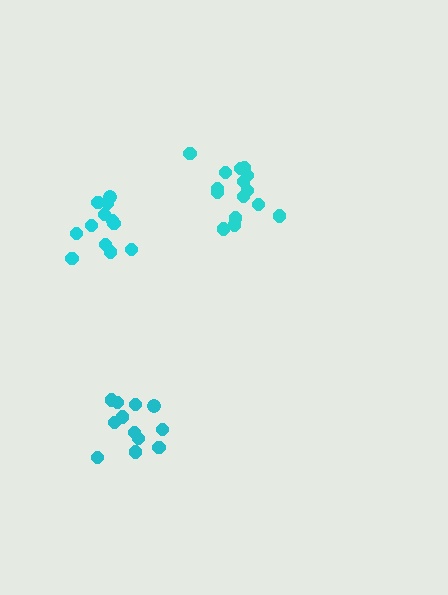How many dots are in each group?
Group 1: 15 dots, Group 2: 12 dots, Group 3: 12 dots (39 total).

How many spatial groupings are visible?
There are 3 spatial groupings.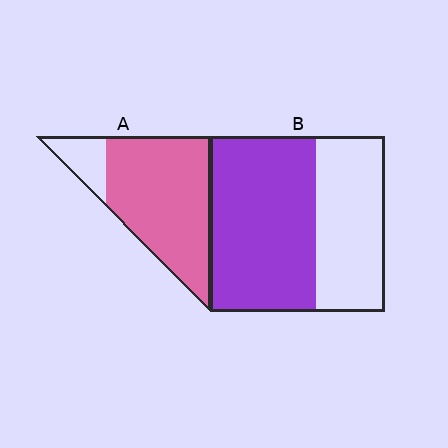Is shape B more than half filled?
Yes.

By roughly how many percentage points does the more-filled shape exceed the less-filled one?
By roughly 25 percentage points (A over B).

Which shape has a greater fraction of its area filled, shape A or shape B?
Shape A.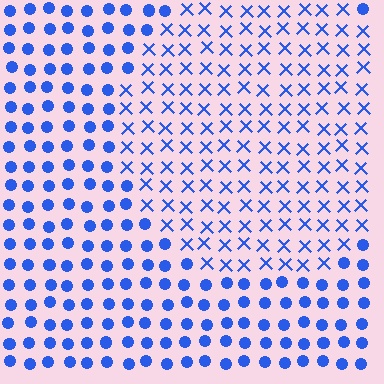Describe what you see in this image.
The image is filled with small blue elements arranged in a uniform grid. A circle-shaped region contains X marks, while the surrounding area contains circles. The boundary is defined purely by the change in element shape.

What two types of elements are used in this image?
The image uses X marks inside the circle region and circles outside it.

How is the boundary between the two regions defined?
The boundary is defined by a change in element shape: X marks inside vs. circles outside. All elements share the same color and spacing.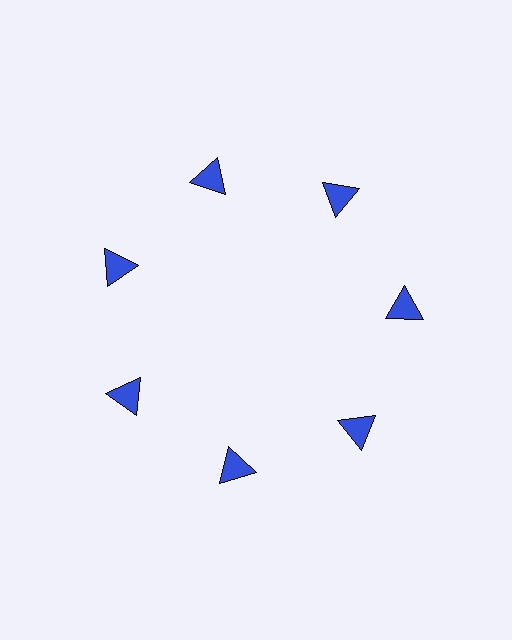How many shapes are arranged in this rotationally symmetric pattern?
There are 7 shapes, arranged in 7 groups of 1.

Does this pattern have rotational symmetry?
Yes, this pattern has 7-fold rotational symmetry. It looks the same after rotating 51 degrees around the center.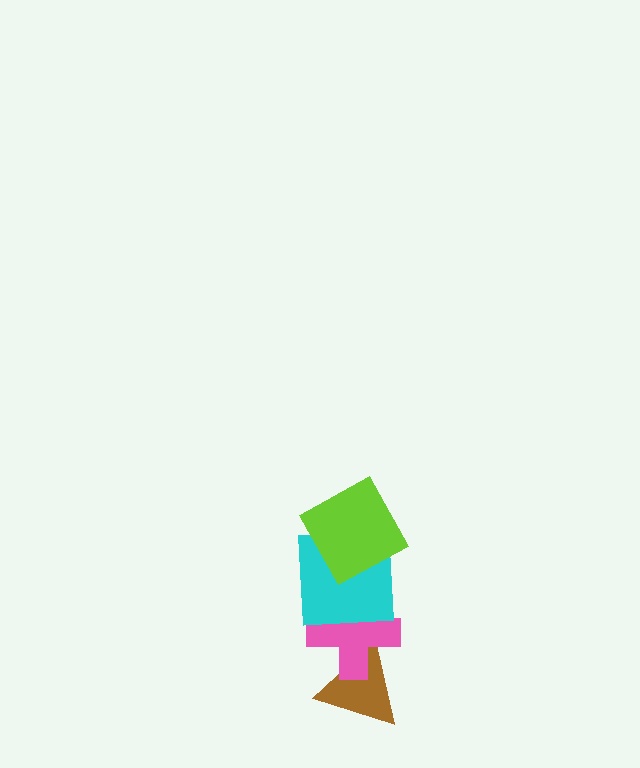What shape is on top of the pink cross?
The cyan square is on top of the pink cross.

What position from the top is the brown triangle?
The brown triangle is 4th from the top.